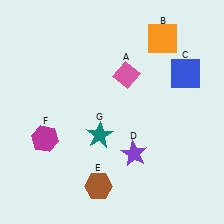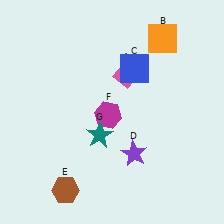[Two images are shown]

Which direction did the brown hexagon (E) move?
The brown hexagon (E) moved left.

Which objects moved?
The objects that moved are: the blue square (C), the brown hexagon (E), the magenta hexagon (F).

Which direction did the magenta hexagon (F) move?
The magenta hexagon (F) moved right.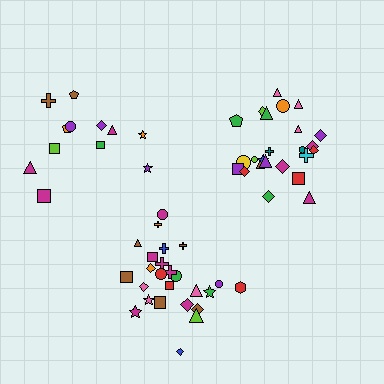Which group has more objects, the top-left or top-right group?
The top-right group.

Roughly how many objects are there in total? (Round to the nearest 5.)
Roughly 60 objects in total.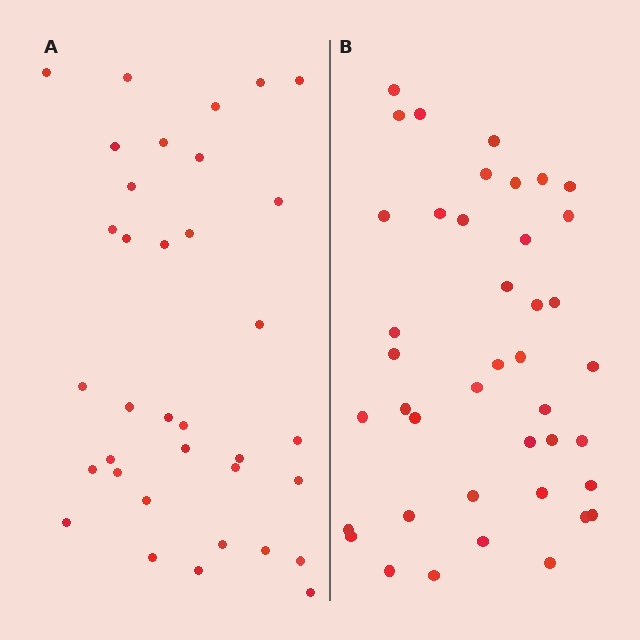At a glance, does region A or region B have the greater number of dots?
Region B (the right region) has more dots.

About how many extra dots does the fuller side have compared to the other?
Region B has about 6 more dots than region A.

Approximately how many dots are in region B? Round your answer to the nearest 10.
About 40 dots. (The exact count is 41, which rounds to 40.)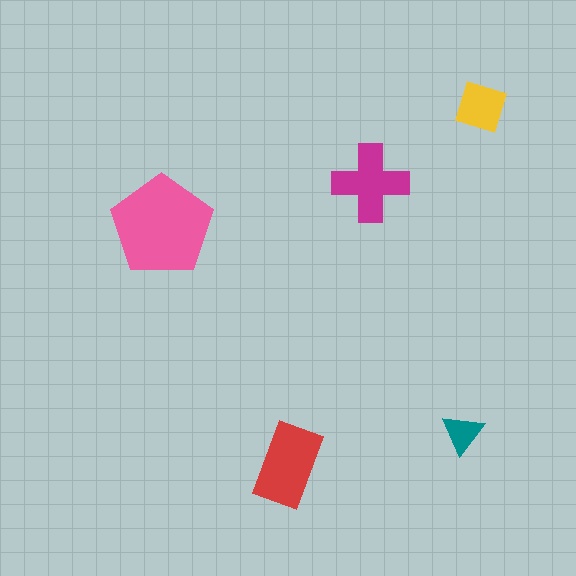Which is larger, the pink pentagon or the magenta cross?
The pink pentagon.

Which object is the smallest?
The teal triangle.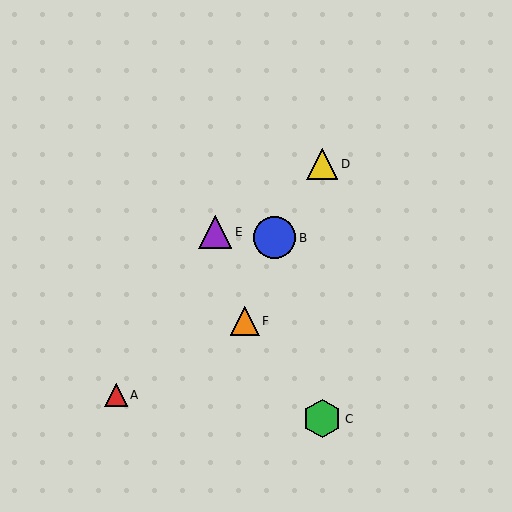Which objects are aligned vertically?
Objects C, D are aligned vertically.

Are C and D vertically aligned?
Yes, both are at x≈322.